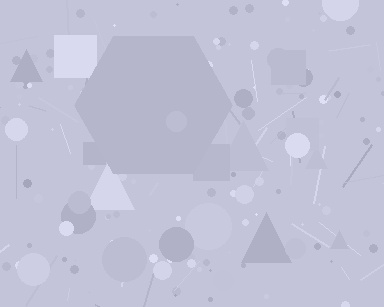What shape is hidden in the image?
A hexagon is hidden in the image.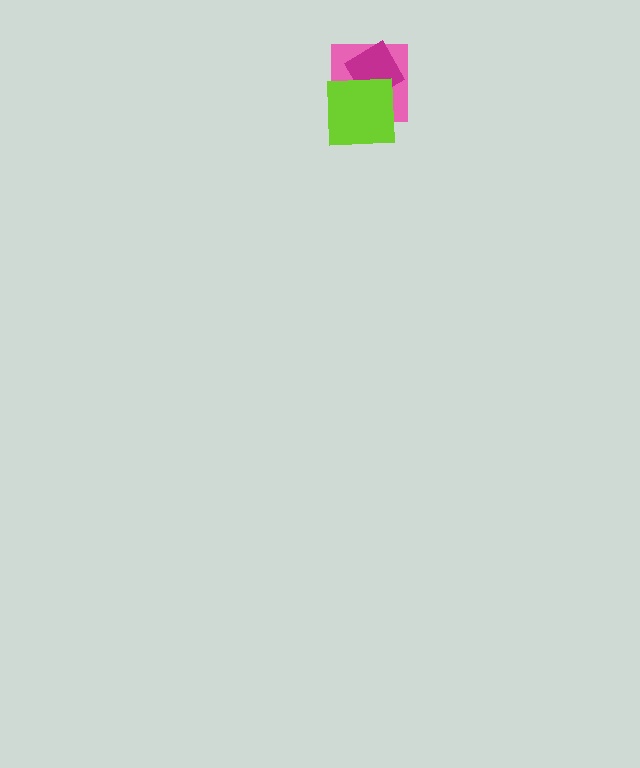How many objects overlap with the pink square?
2 objects overlap with the pink square.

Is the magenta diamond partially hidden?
Yes, it is partially covered by another shape.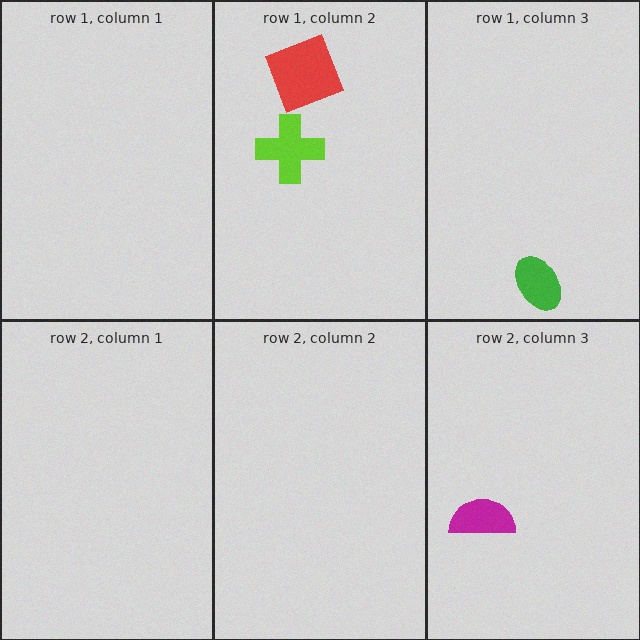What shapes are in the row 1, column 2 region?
The lime cross, the red square.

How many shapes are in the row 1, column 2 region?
2.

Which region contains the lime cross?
The row 1, column 2 region.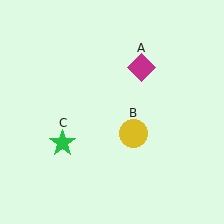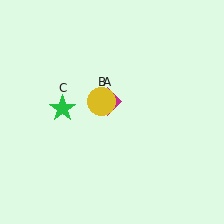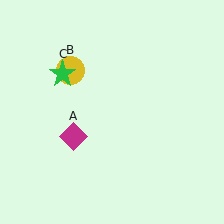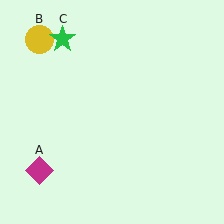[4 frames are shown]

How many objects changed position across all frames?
3 objects changed position: magenta diamond (object A), yellow circle (object B), green star (object C).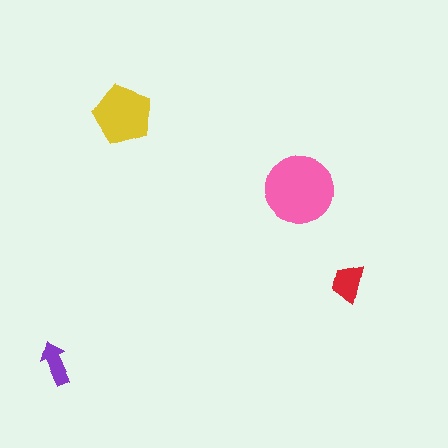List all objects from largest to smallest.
The pink circle, the yellow pentagon, the red trapezoid, the purple arrow.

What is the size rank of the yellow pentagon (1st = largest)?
2nd.